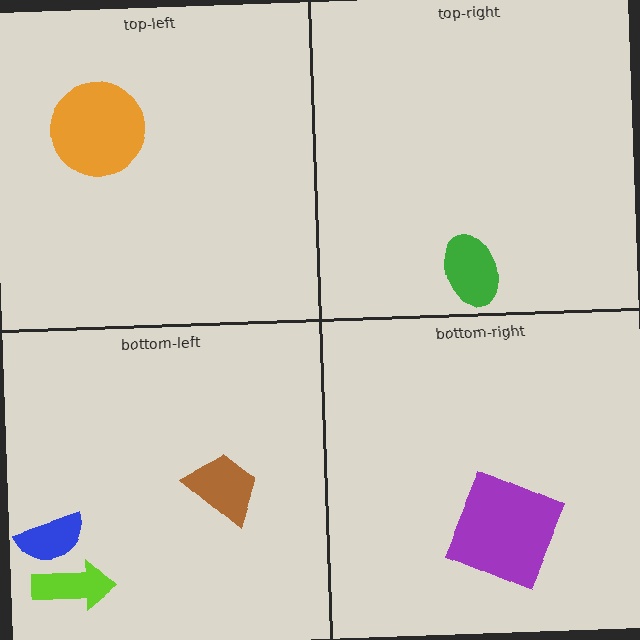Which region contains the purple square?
The bottom-right region.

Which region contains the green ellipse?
The top-right region.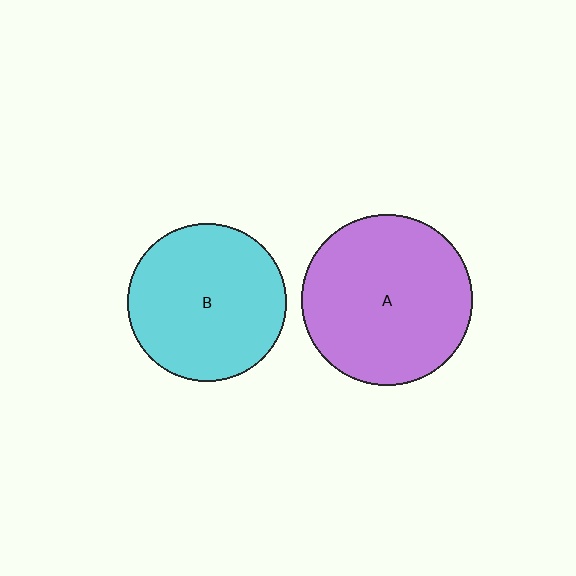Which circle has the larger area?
Circle A (purple).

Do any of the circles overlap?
No, none of the circles overlap.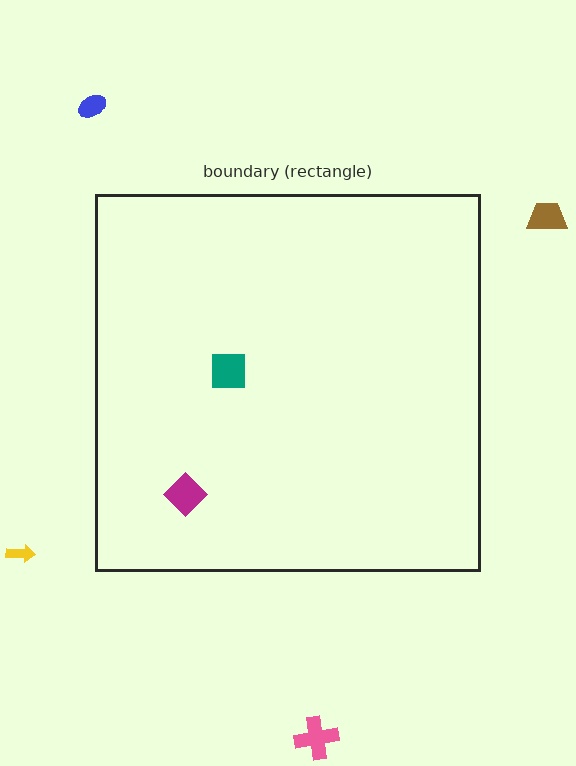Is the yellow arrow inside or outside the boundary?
Outside.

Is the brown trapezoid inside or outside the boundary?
Outside.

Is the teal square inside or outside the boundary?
Inside.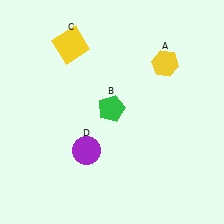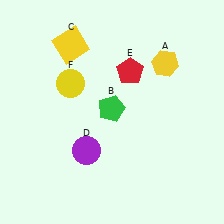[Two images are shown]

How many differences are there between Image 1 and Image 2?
There are 2 differences between the two images.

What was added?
A red pentagon (E), a yellow circle (F) were added in Image 2.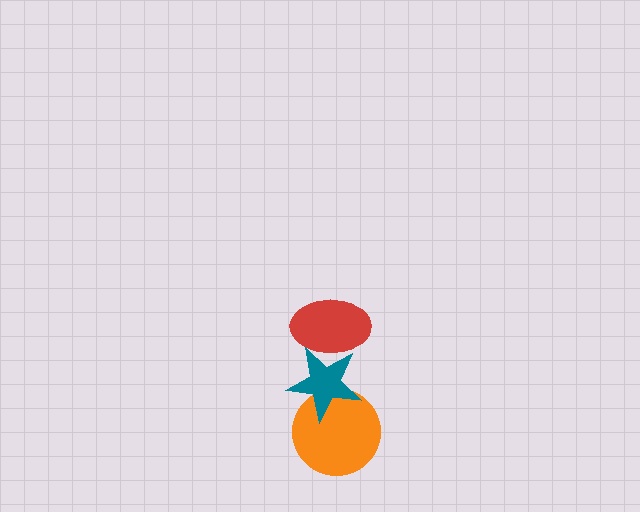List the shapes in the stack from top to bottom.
From top to bottom: the red ellipse, the teal star, the orange circle.